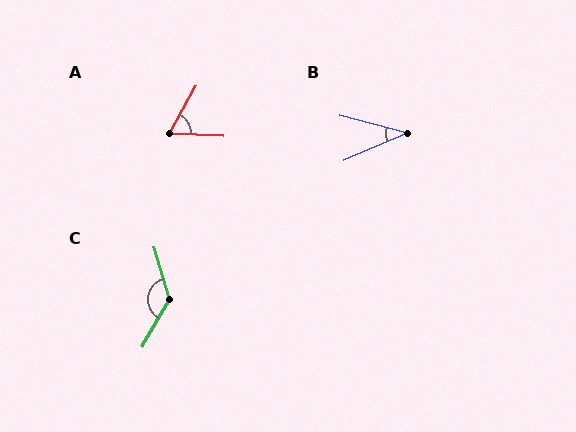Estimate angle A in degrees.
Approximately 64 degrees.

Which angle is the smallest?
B, at approximately 38 degrees.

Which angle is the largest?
C, at approximately 133 degrees.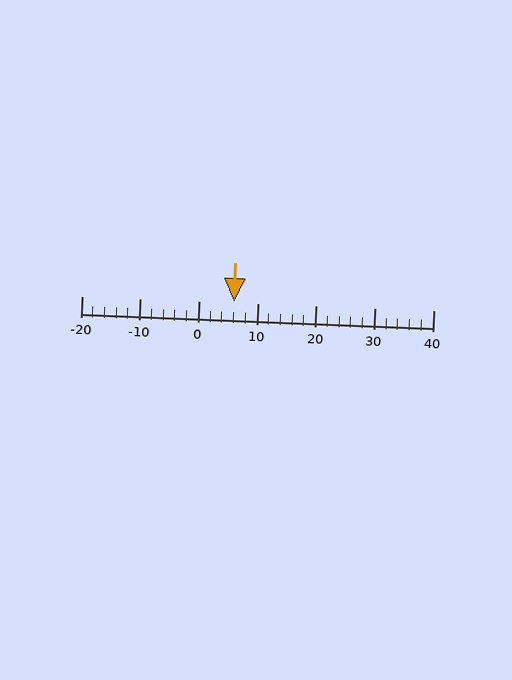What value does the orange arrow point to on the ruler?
The orange arrow points to approximately 6.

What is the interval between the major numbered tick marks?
The major tick marks are spaced 10 units apart.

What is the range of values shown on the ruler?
The ruler shows values from -20 to 40.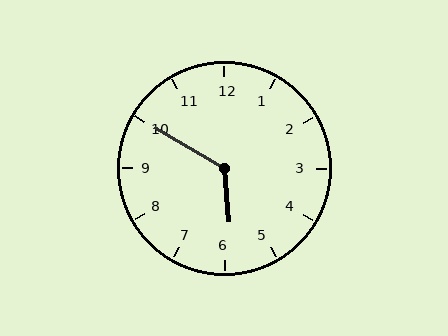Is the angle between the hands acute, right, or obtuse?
It is obtuse.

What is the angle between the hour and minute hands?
Approximately 125 degrees.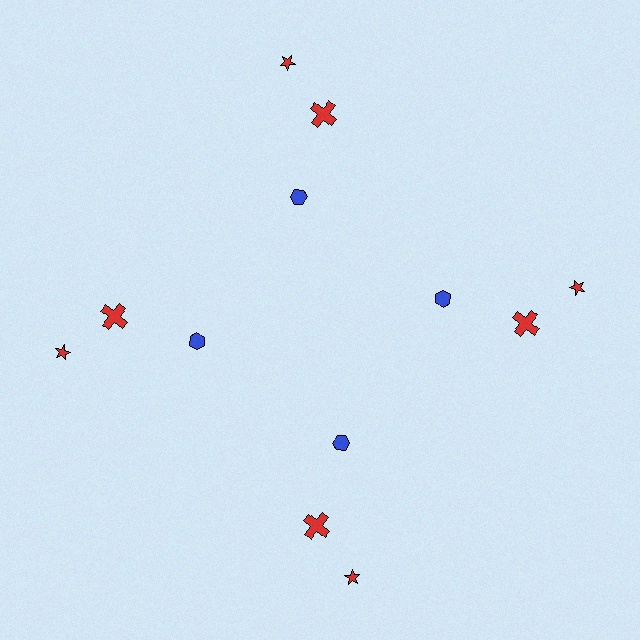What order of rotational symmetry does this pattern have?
This pattern has 4-fold rotational symmetry.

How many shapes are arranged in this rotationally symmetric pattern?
There are 12 shapes, arranged in 4 groups of 3.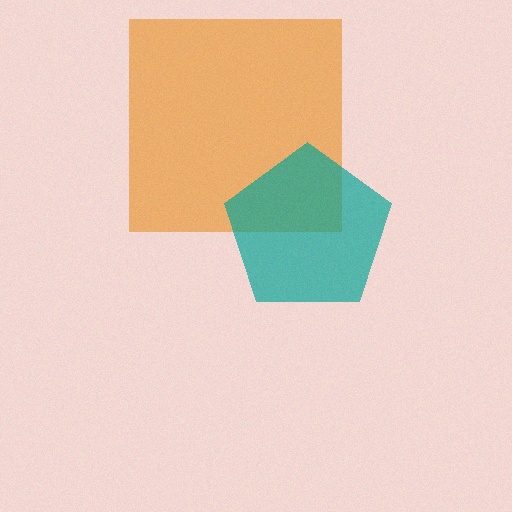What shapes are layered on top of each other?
The layered shapes are: an orange square, a teal pentagon.